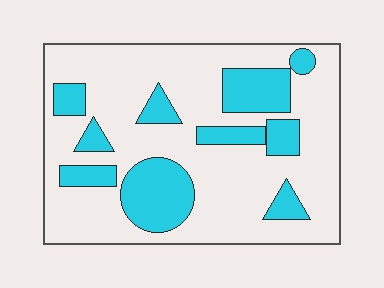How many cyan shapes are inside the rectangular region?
10.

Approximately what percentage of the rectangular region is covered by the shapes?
Approximately 25%.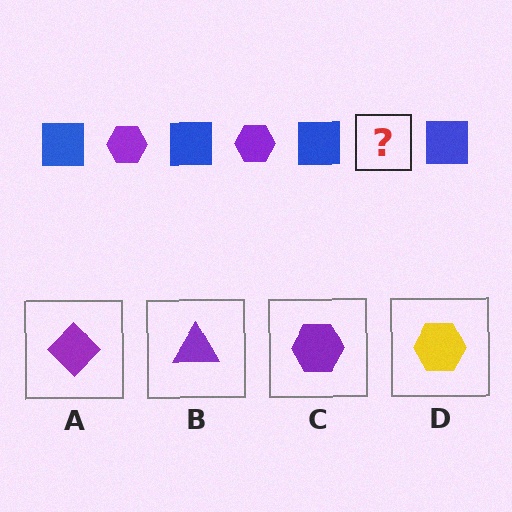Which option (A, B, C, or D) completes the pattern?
C.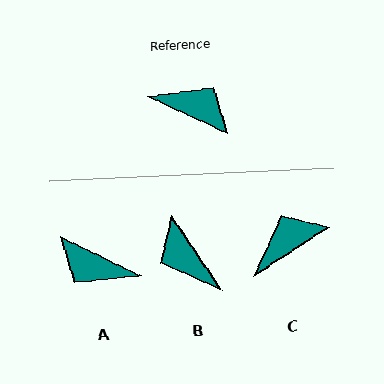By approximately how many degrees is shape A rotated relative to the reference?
Approximately 179 degrees counter-clockwise.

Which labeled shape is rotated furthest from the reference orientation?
A, about 179 degrees away.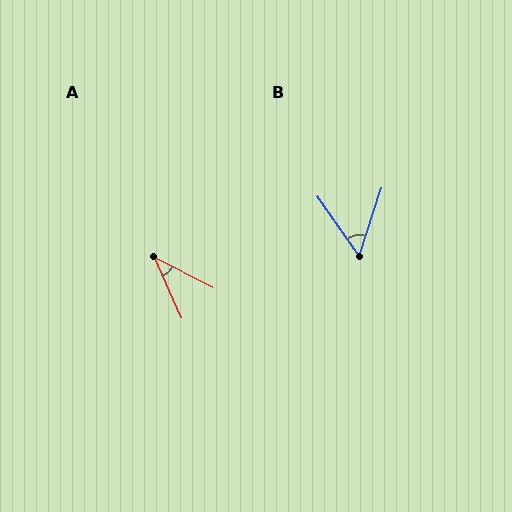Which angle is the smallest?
A, at approximately 39 degrees.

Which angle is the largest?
B, at approximately 53 degrees.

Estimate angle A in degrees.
Approximately 39 degrees.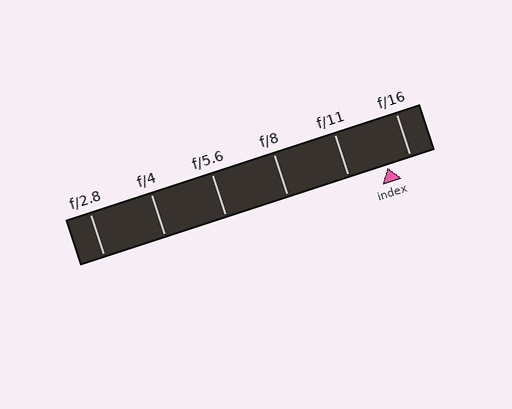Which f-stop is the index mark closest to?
The index mark is closest to f/16.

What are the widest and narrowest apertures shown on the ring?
The widest aperture shown is f/2.8 and the narrowest is f/16.